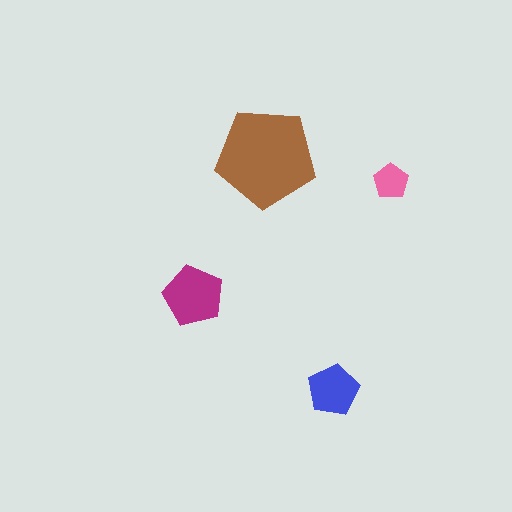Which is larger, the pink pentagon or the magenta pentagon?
The magenta one.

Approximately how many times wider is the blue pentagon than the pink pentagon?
About 1.5 times wider.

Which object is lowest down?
The blue pentagon is bottommost.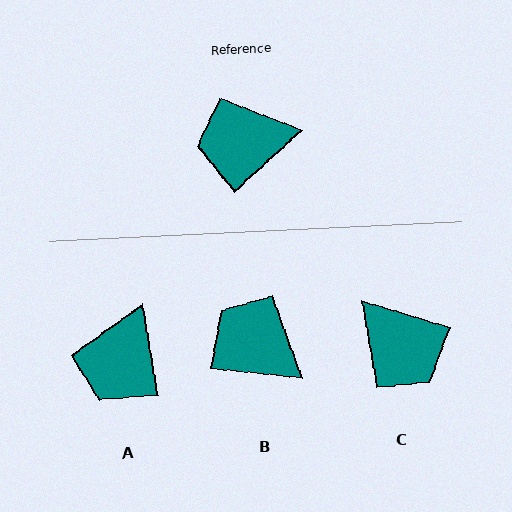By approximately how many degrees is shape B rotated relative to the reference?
Approximately 49 degrees clockwise.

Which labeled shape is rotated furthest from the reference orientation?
C, about 121 degrees away.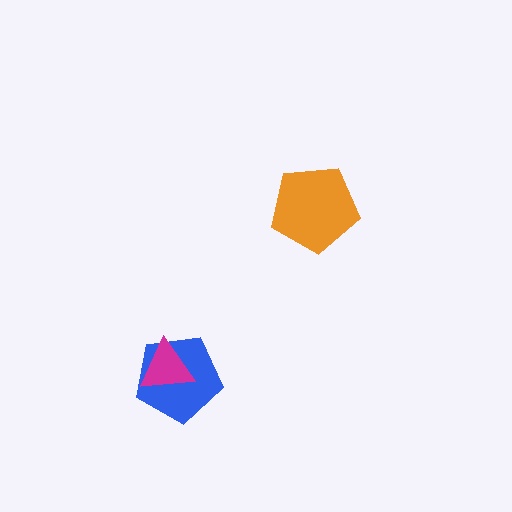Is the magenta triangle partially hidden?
No, no other shape covers it.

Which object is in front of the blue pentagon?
The magenta triangle is in front of the blue pentagon.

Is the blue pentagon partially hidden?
Yes, it is partially covered by another shape.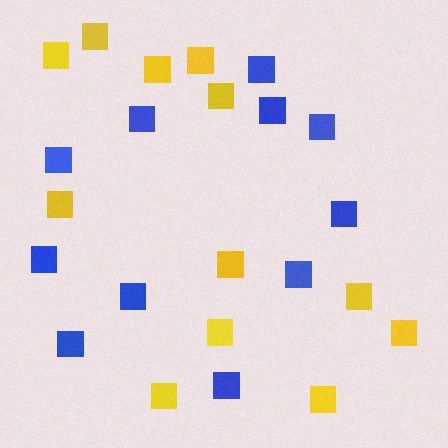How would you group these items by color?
There are 2 groups: one group of blue squares (11) and one group of yellow squares (12).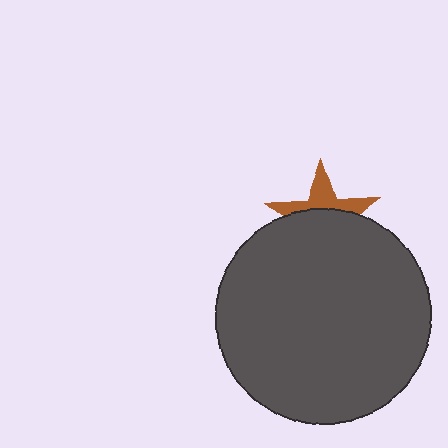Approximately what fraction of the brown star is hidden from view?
Roughly 61% of the brown star is hidden behind the dark gray circle.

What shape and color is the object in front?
The object in front is a dark gray circle.